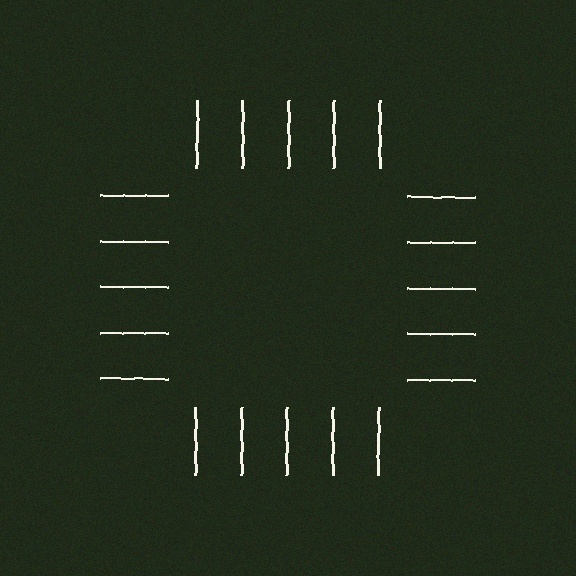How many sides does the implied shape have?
4 sides — the line-ends trace a square.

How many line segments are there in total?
20 — 5 along each of the 4 edges.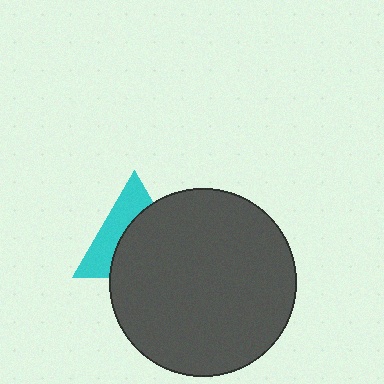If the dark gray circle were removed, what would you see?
You would see the complete cyan triangle.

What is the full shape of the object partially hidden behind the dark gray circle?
The partially hidden object is a cyan triangle.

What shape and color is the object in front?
The object in front is a dark gray circle.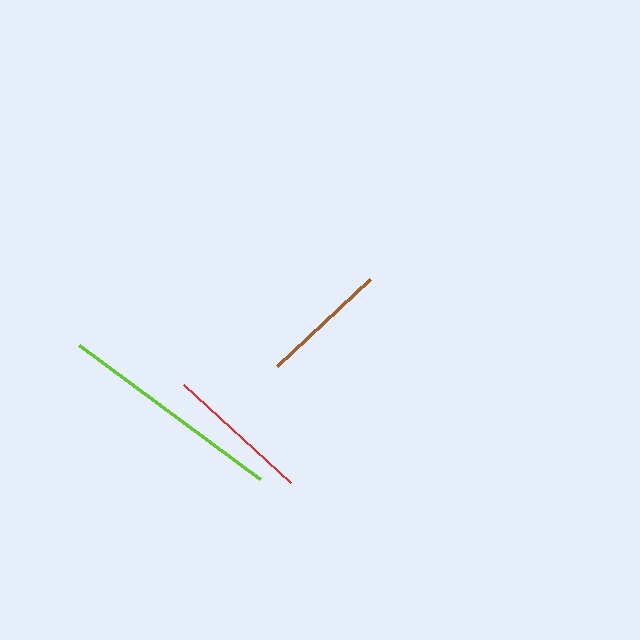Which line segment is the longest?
The lime line is the longest at approximately 225 pixels.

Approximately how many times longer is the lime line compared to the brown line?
The lime line is approximately 1.8 times the length of the brown line.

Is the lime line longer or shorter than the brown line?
The lime line is longer than the brown line.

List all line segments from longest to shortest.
From longest to shortest: lime, red, brown.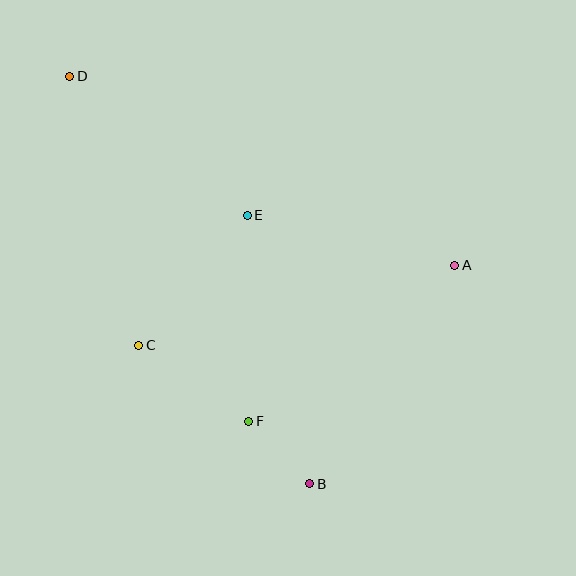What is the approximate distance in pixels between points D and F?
The distance between D and F is approximately 389 pixels.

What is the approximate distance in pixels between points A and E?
The distance between A and E is approximately 213 pixels.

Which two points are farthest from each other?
Points B and D are farthest from each other.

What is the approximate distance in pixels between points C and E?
The distance between C and E is approximately 169 pixels.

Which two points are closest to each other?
Points B and F are closest to each other.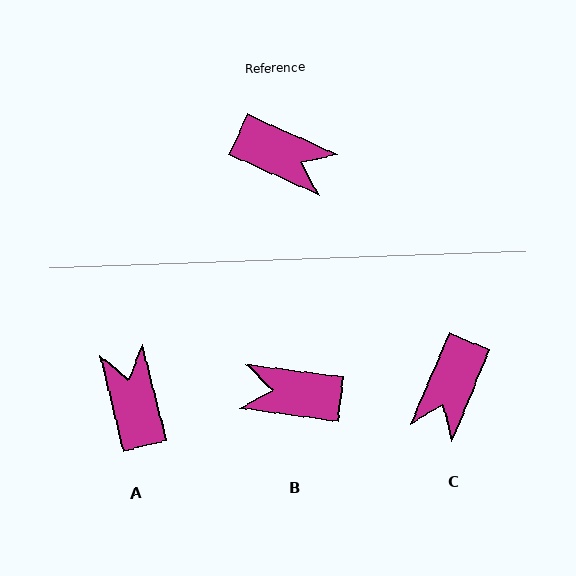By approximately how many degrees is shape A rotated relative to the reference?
Approximately 128 degrees counter-clockwise.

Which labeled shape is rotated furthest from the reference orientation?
B, about 163 degrees away.